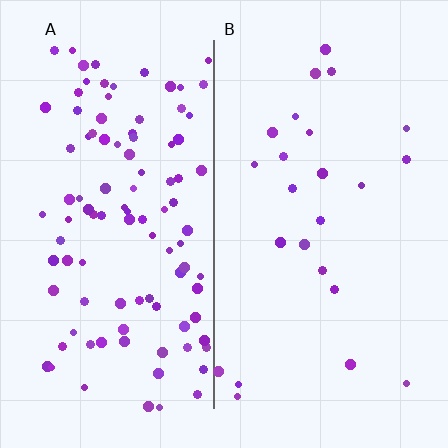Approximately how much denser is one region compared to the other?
Approximately 4.3× — region A over region B.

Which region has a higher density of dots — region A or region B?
A (the left).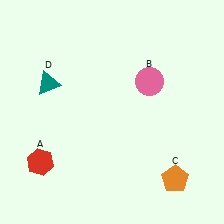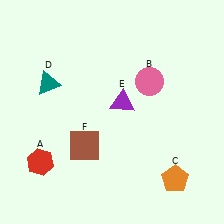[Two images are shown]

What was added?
A purple triangle (E), a brown square (F) were added in Image 2.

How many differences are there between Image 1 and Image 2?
There are 2 differences between the two images.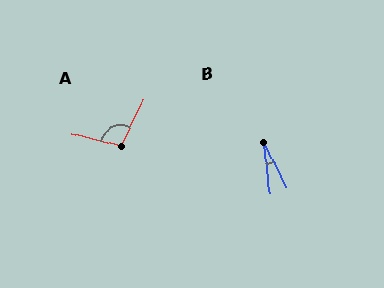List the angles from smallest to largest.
B (20°), A (101°).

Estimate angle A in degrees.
Approximately 101 degrees.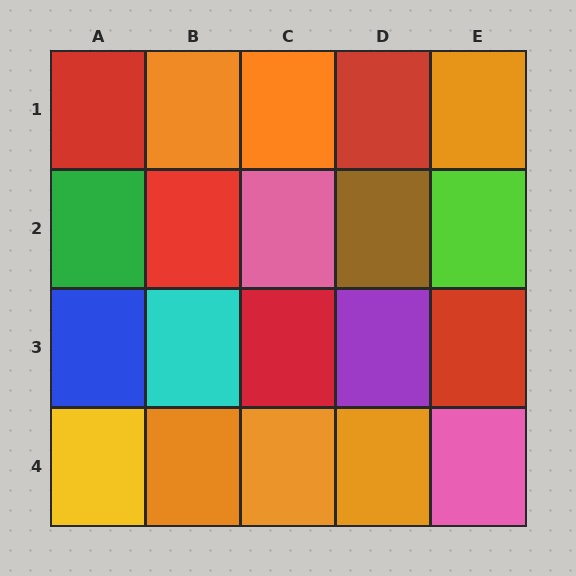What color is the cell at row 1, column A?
Red.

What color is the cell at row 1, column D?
Red.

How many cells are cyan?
1 cell is cyan.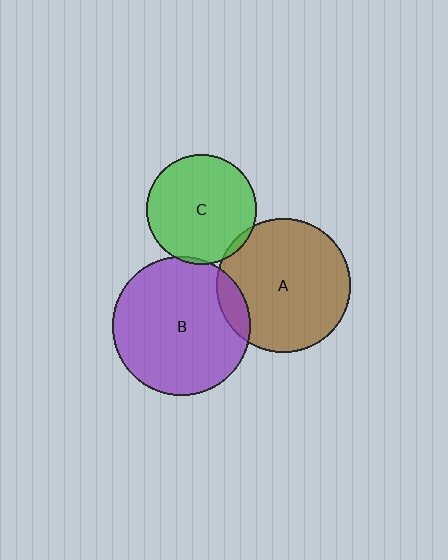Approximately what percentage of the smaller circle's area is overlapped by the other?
Approximately 5%.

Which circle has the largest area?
Circle B (purple).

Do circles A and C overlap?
Yes.